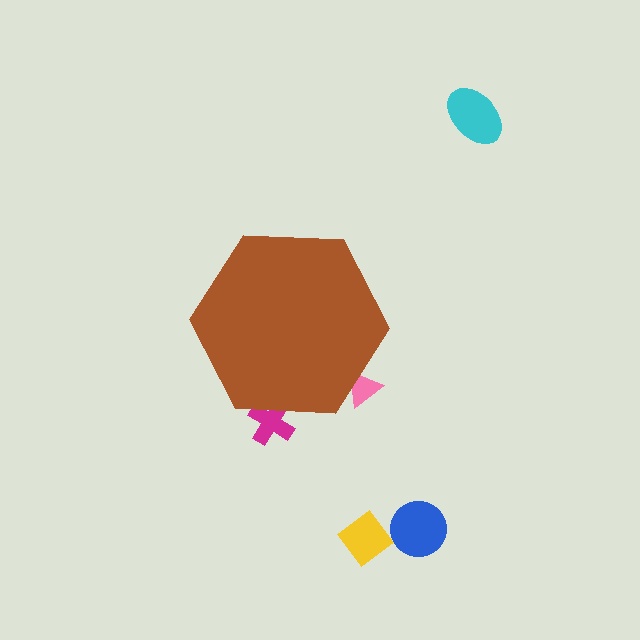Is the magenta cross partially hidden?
Yes, the magenta cross is partially hidden behind the brown hexagon.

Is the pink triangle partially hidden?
Yes, the pink triangle is partially hidden behind the brown hexagon.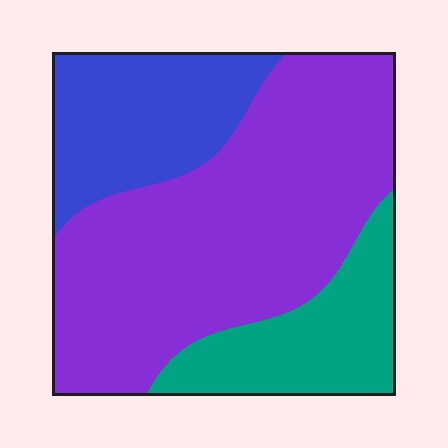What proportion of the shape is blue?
Blue takes up about one fifth (1/5) of the shape.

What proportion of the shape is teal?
Teal covers 20% of the shape.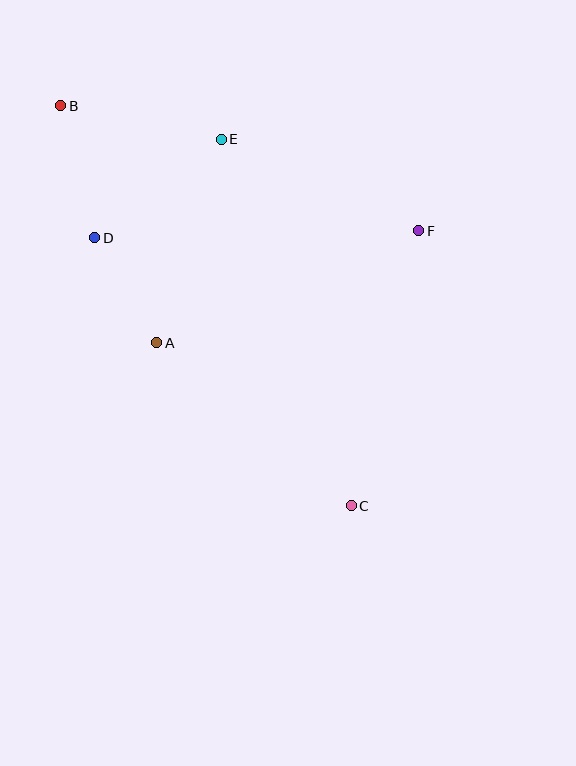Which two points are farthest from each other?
Points B and C are farthest from each other.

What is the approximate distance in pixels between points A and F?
The distance between A and F is approximately 285 pixels.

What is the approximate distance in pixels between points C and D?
The distance between C and D is approximately 371 pixels.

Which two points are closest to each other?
Points A and D are closest to each other.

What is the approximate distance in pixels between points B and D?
The distance between B and D is approximately 136 pixels.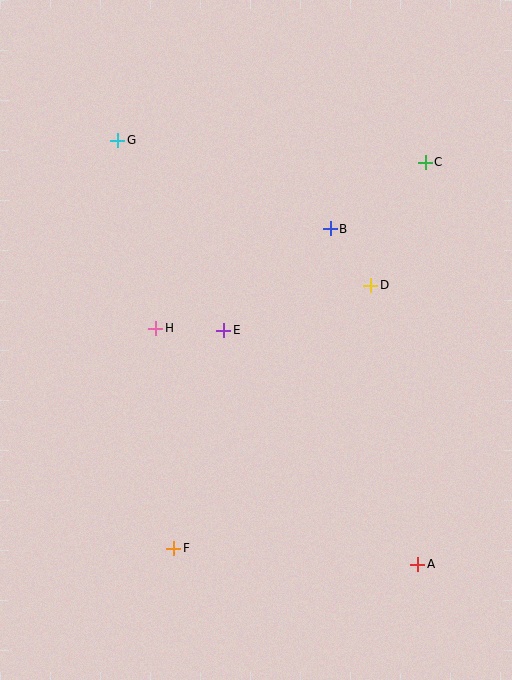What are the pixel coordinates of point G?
Point G is at (118, 140).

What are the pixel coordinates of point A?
Point A is at (418, 564).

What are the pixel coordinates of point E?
Point E is at (224, 330).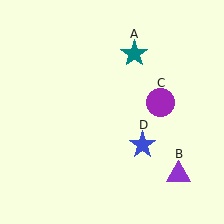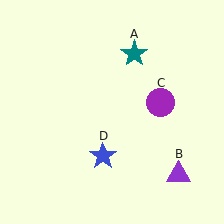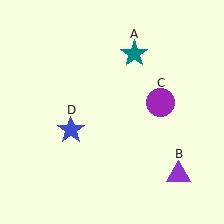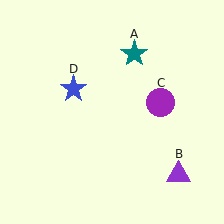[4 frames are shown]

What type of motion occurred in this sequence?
The blue star (object D) rotated clockwise around the center of the scene.